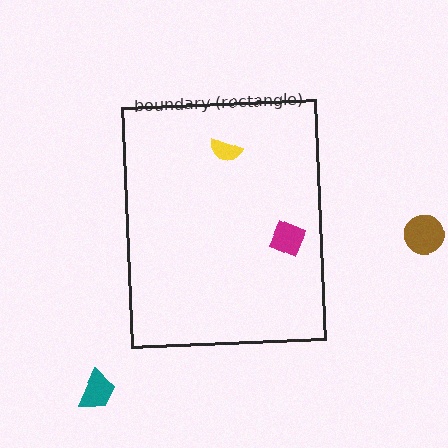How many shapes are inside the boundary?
2 inside, 2 outside.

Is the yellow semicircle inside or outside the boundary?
Inside.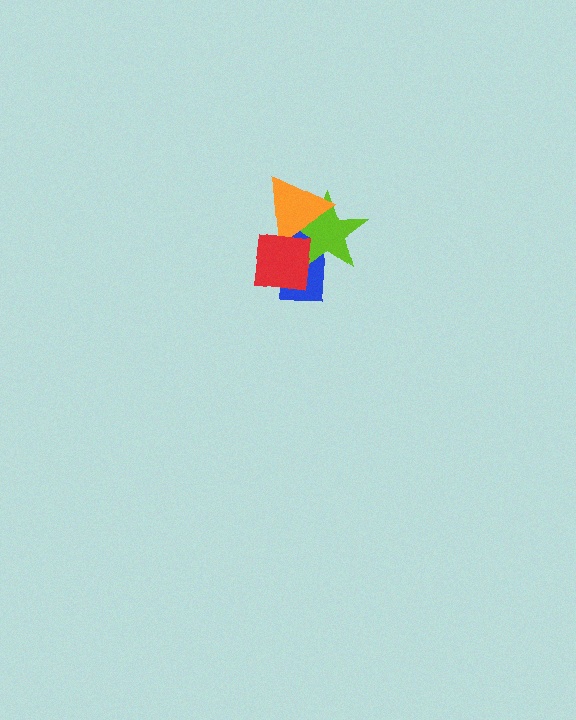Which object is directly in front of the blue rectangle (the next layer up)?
The lime star is directly in front of the blue rectangle.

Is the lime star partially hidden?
Yes, it is partially covered by another shape.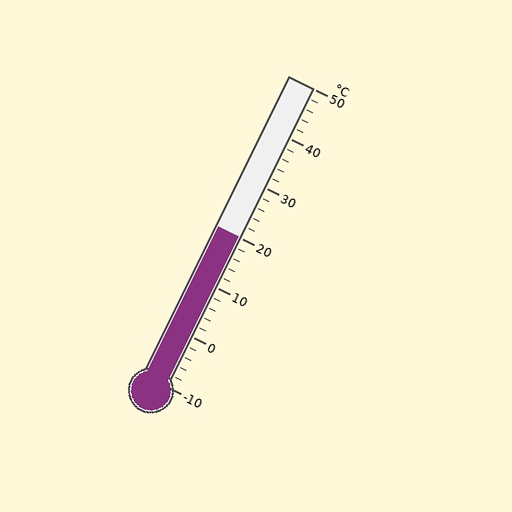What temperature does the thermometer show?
The thermometer shows approximately 20°C.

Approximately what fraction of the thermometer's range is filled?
The thermometer is filled to approximately 50% of its range.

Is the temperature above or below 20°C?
The temperature is at 20°C.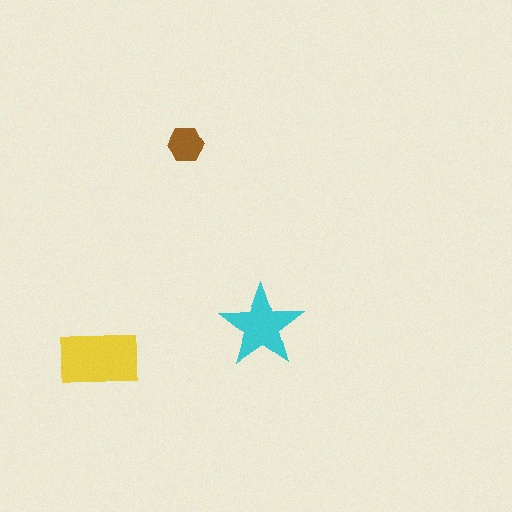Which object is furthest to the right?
The cyan star is rightmost.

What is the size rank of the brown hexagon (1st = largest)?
3rd.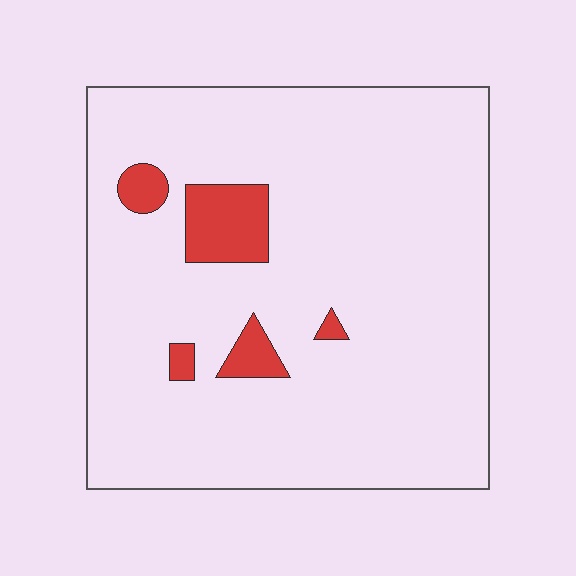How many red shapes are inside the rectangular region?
5.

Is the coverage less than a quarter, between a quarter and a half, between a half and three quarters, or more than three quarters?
Less than a quarter.